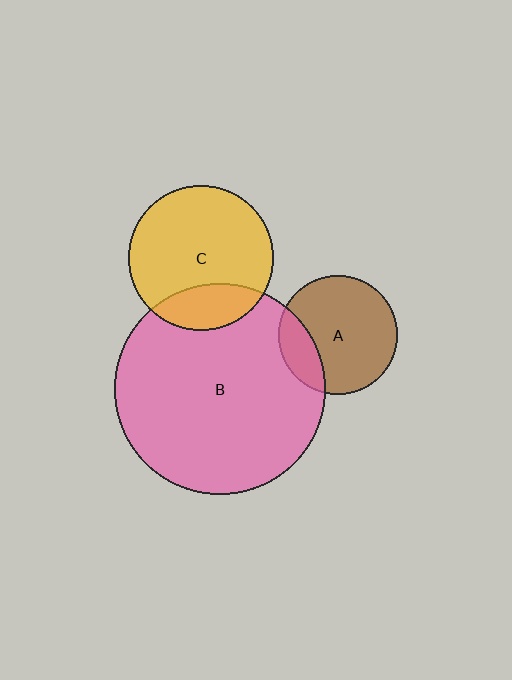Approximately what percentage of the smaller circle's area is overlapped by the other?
Approximately 20%.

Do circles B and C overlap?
Yes.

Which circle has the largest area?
Circle B (pink).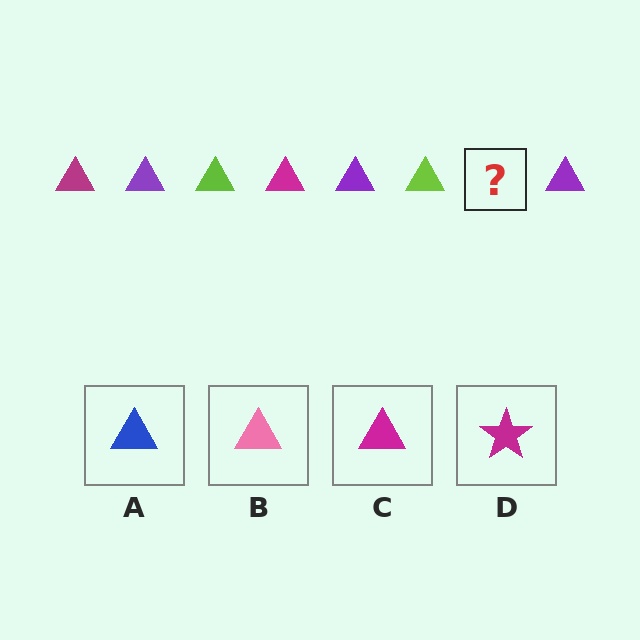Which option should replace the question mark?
Option C.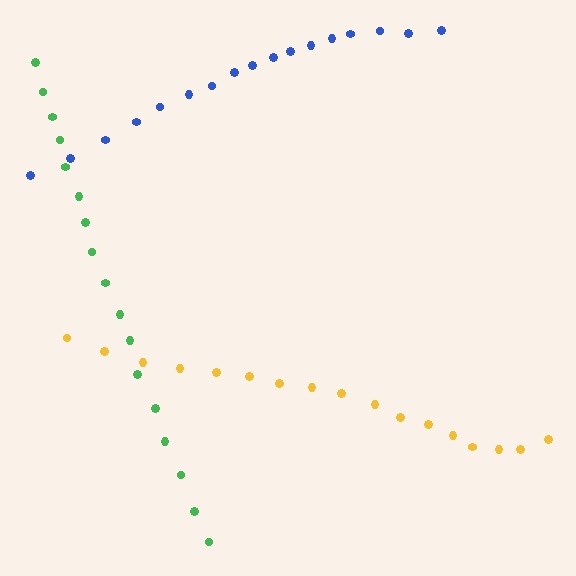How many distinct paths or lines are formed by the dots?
There are 3 distinct paths.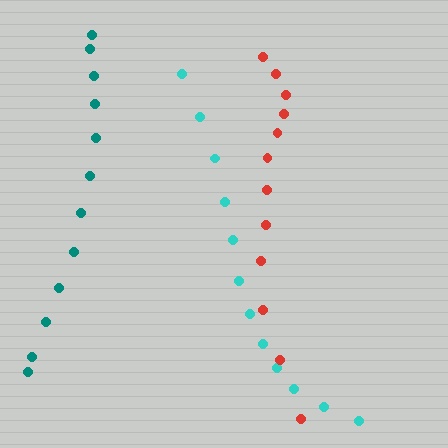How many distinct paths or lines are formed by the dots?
There are 3 distinct paths.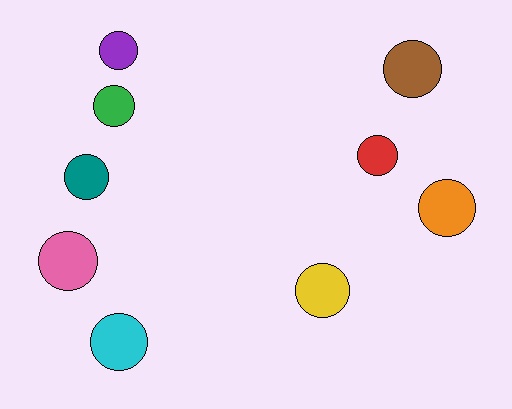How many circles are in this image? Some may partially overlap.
There are 9 circles.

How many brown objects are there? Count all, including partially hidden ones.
There is 1 brown object.